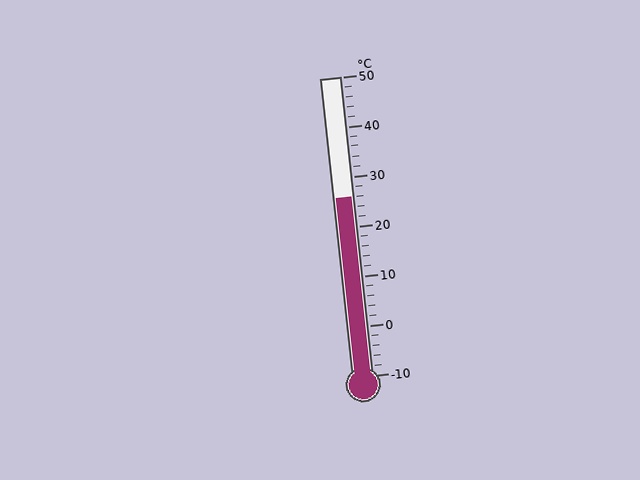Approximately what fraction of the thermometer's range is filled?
The thermometer is filled to approximately 60% of its range.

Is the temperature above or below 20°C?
The temperature is above 20°C.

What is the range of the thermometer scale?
The thermometer scale ranges from -10°C to 50°C.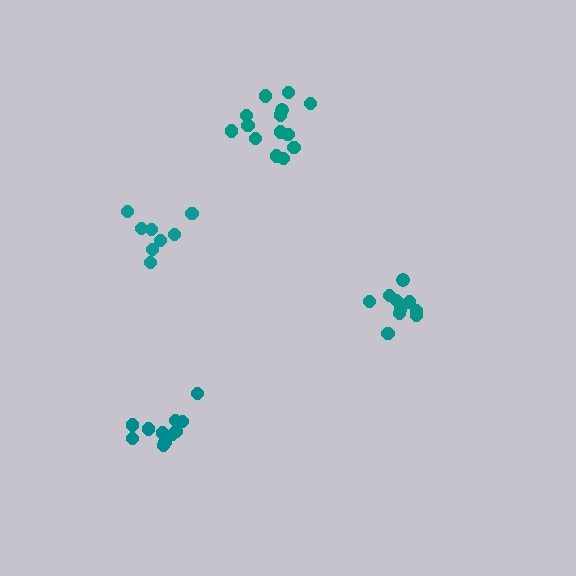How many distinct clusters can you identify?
There are 4 distinct clusters.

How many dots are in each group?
Group 1: 11 dots, Group 2: 10 dots, Group 3: 14 dots, Group 4: 8 dots (43 total).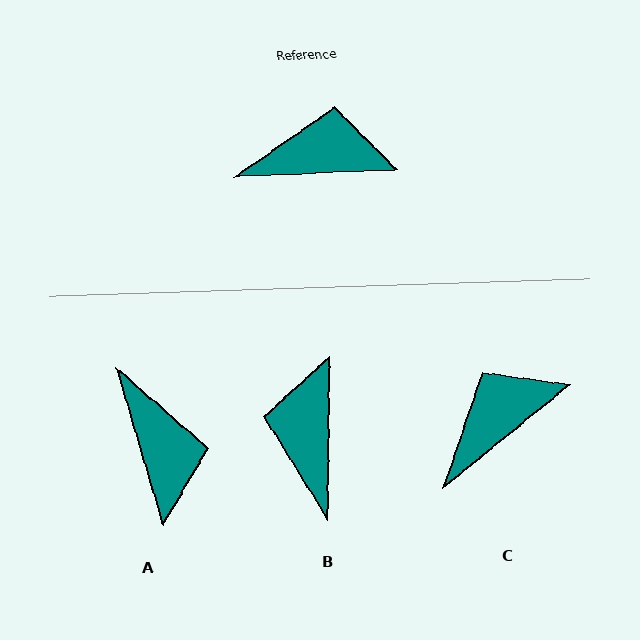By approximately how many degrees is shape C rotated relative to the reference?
Approximately 37 degrees counter-clockwise.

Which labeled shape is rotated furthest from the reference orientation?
B, about 87 degrees away.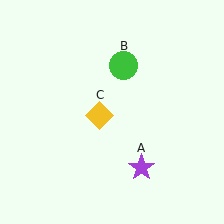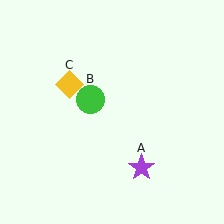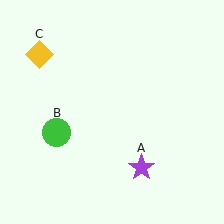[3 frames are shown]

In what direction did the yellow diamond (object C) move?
The yellow diamond (object C) moved up and to the left.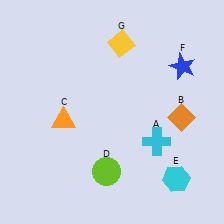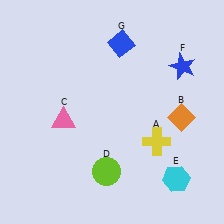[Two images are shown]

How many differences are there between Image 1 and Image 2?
There are 3 differences between the two images.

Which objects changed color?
A changed from cyan to yellow. C changed from orange to pink. G changed from yellow to blue.